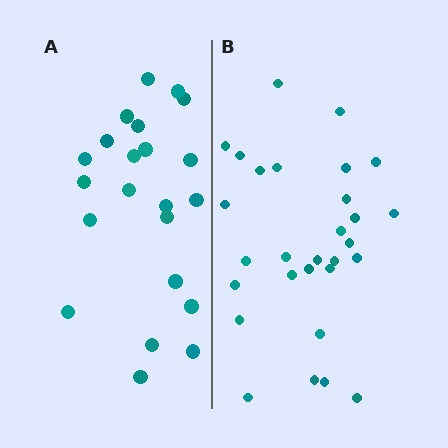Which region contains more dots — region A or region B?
Region B (the right region) has more dots.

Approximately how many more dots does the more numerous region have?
Region B has roughly 8 or so more dots than region A.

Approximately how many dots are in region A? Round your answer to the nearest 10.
About 20 dots. (The exact count is 22, which rounds to 20.)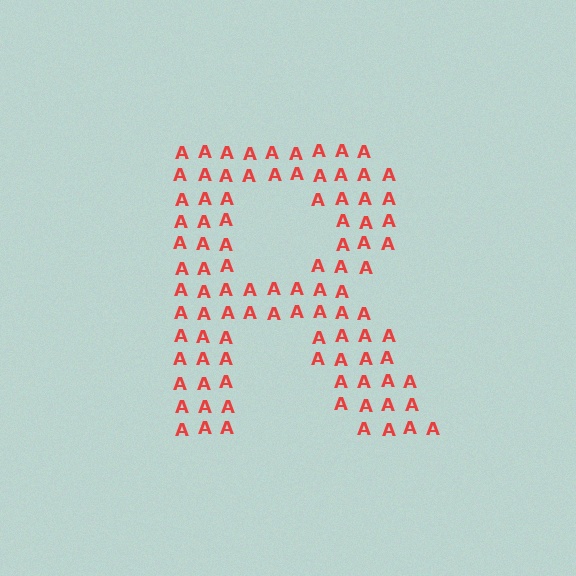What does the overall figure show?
The overall figure shows the letter R.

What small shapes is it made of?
It is made of small letter A's.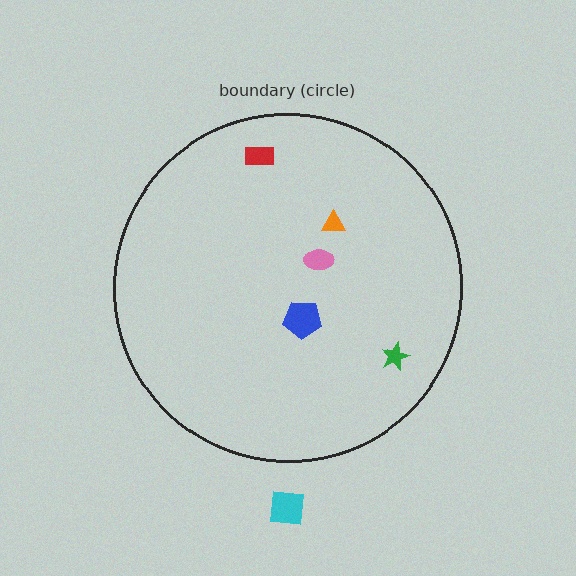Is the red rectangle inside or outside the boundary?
Inside.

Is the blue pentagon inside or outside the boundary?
Inside.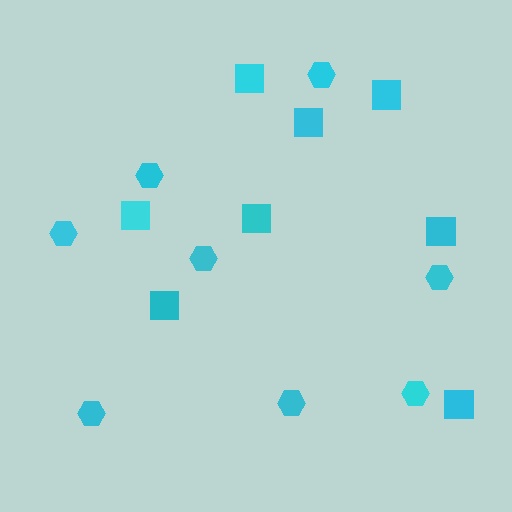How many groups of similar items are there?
There are 2 groups: one group of hexagons (8) and one group of squares (8).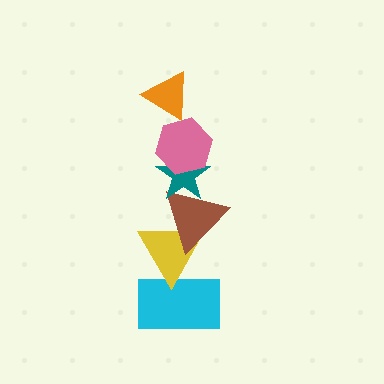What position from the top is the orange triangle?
The orange triangle is 1st from the top.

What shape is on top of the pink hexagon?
The orange triangle is on top of the pink hexagon.